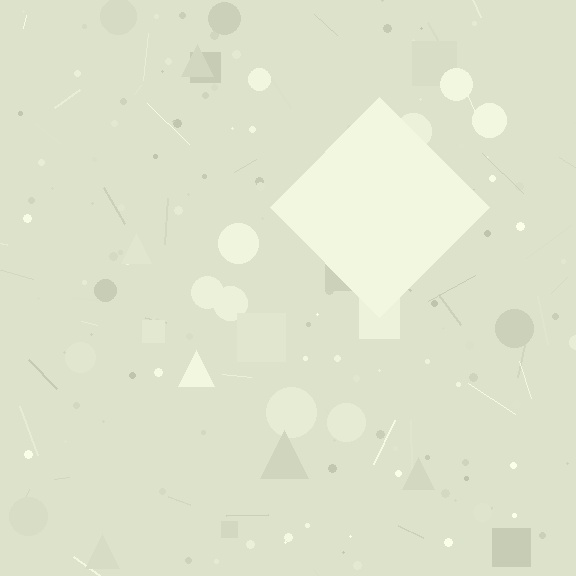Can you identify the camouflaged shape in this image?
The camouflaged shape is a diamond.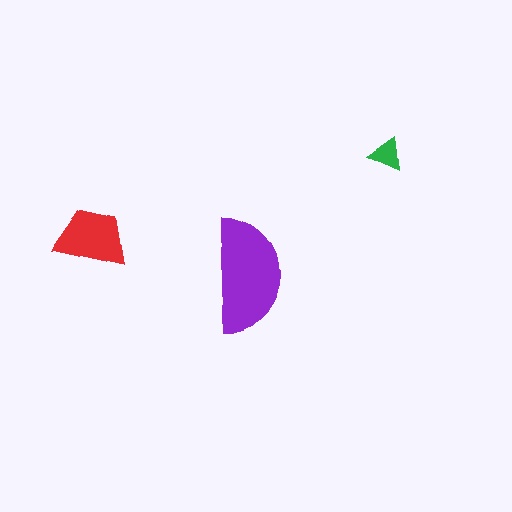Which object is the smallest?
The green triangle.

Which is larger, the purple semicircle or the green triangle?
The purple semicircle.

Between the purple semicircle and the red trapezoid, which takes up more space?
The purple semicircle.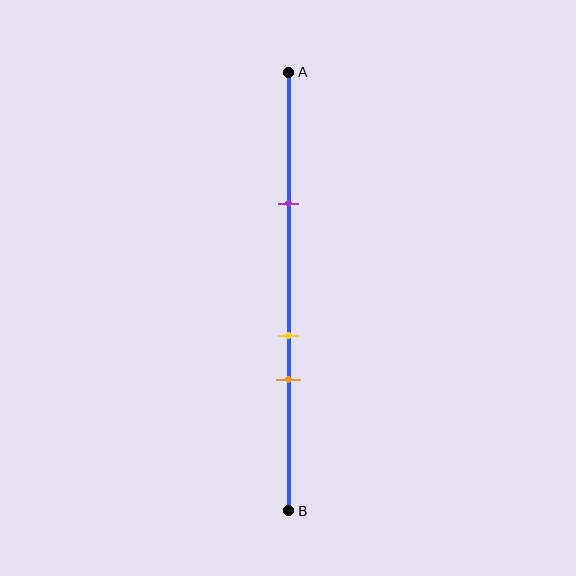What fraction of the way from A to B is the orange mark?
The orange mark is approximately 70% (0.7) of the way from A to B.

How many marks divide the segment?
There are 3 marks dividing the segment.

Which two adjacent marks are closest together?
The yellow and orange marks are the closest adjacent pair.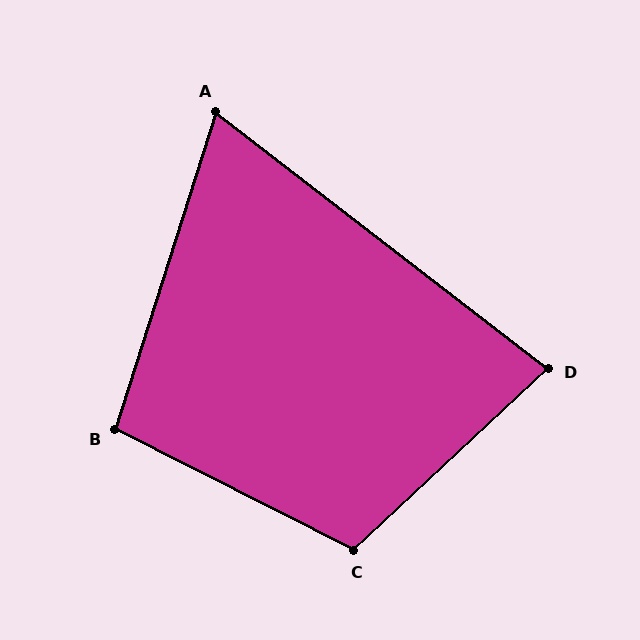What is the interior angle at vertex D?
Approximately 81 degrees (acute).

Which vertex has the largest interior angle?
C, at approximately 110 degrees.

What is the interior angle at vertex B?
Approximately 99 degrees (obtuse).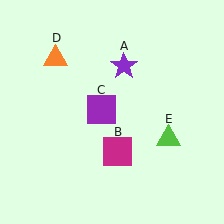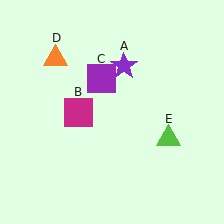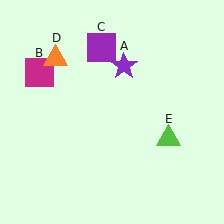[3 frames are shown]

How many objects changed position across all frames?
2 objects changed position: magenta square (object B), purple square (object C).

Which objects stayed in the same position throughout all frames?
Purple star (object A) and orange triangle (object D) and lime triangle (object E) remained stationary.